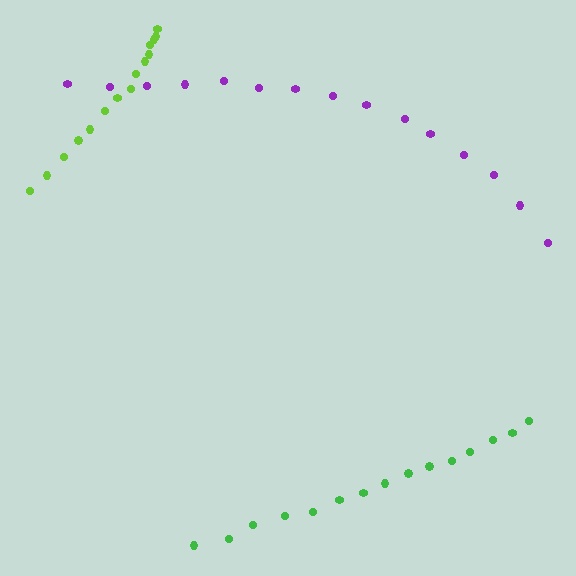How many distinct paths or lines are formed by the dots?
There are 3 distinct paths.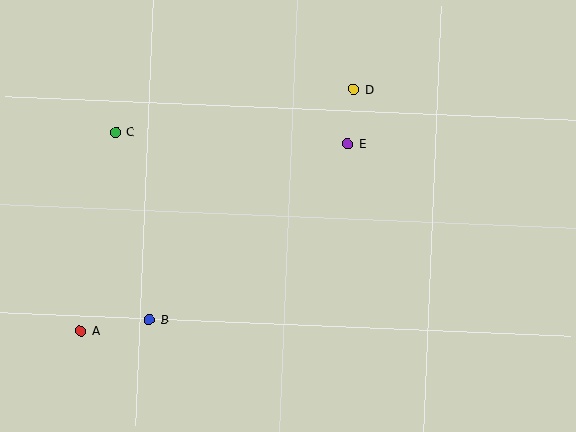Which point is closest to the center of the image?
Point E at (348, 144) is closest to the center.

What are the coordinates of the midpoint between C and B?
The midpoint between C and B is at (133, 226).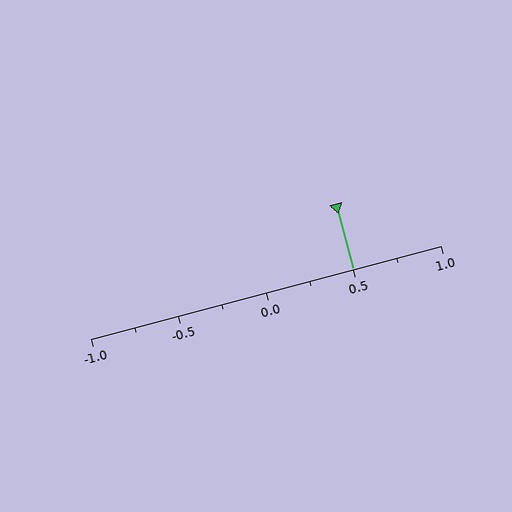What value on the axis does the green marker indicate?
The marker indicates approximately 0.5.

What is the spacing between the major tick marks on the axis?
The major ticks are spaced 0.5 apart.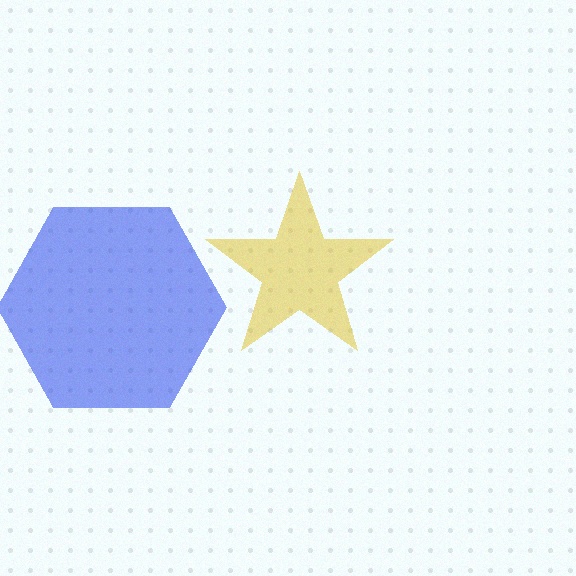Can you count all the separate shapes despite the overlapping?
Yes, there are 2 separate shapes.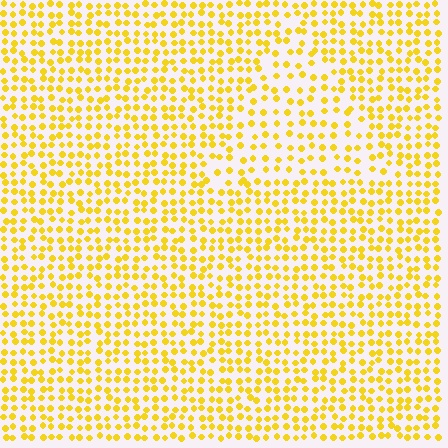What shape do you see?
I see a triangle.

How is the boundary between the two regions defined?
The boundary is defined by a change in element density (approximately 1.6x ratio). All elements are the same color, size, and shape.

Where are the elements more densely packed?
The elements are more densely packed outside the triangle boundary.